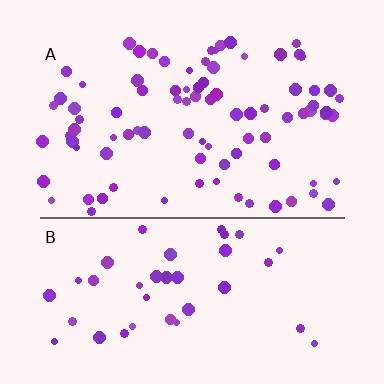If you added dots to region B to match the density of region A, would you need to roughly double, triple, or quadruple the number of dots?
Approximately double.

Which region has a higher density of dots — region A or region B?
A (the top).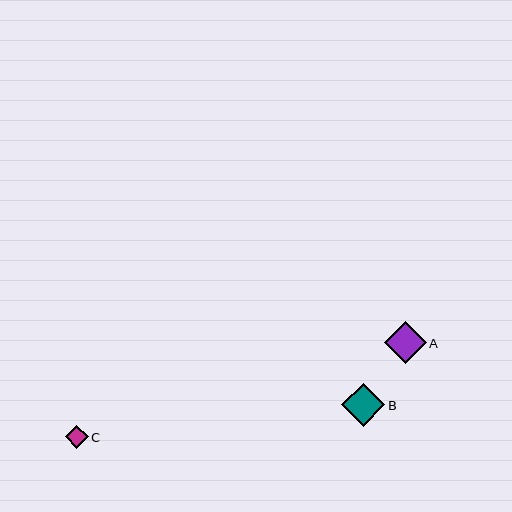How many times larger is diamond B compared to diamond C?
Diamond B is approximately 1.9 times the size of diamond C.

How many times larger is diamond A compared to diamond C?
Diamond A is approximately 1.9 times the size of diamond C.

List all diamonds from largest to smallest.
From largest to smallest: B, A, C.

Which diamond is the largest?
Diamond B is the largest with a size of approximately 43 pixels.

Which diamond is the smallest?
Diamond C is the smallest with a size of approximately 23 pixels.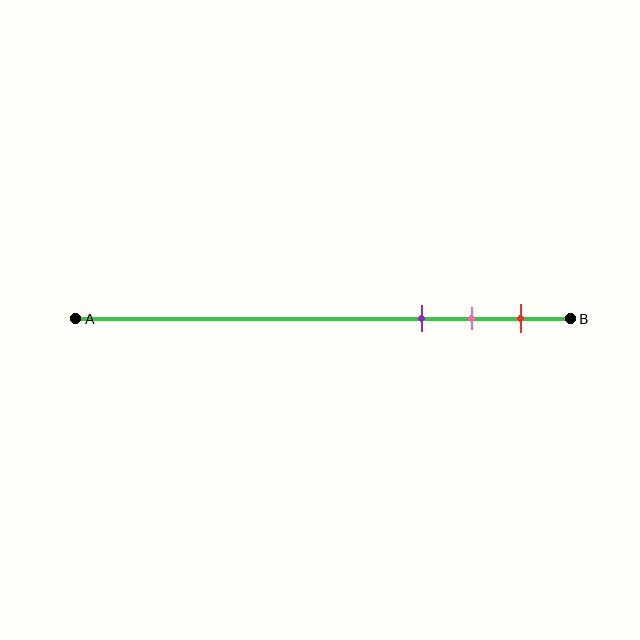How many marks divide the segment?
There are 3 marks dividing the segment.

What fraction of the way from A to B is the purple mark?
The purple mark is approximately 70% (0.7) of the way from A to B.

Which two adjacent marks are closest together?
The pink and red marks are the closest adjacent pair.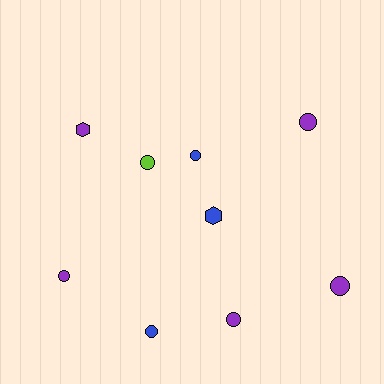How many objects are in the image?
There are 9 objects.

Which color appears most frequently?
Purple, with 5 objects.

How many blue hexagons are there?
There is 1 blue hexagon.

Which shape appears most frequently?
Circle, with 7 objects.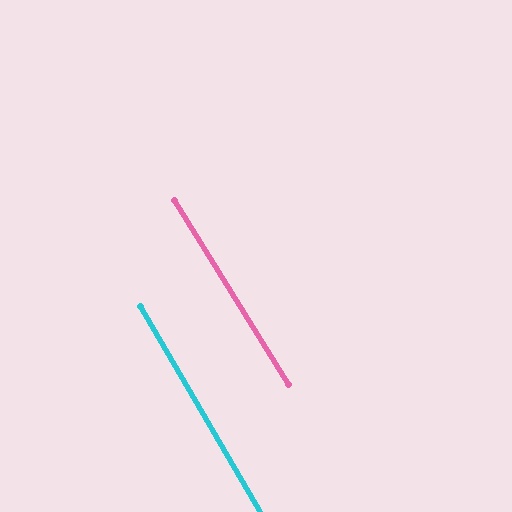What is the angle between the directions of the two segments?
Approximately 2 degrees.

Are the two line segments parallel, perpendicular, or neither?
Parallel — their directions differ by only 1.7°.